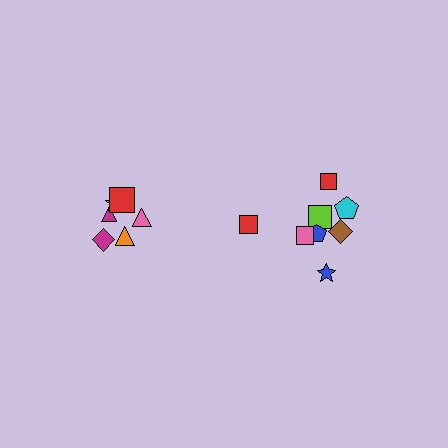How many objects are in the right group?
There are 8 objects.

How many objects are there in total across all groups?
There are 14 objects.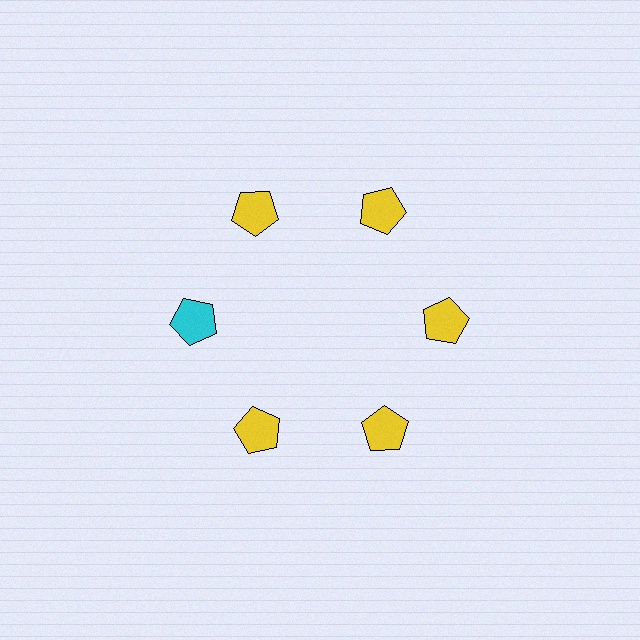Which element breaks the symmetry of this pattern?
The cyan pentagon at roughly the 9 o'clock position breaks the symmetry. All other shapes are yellow pentagons.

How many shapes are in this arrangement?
There are 6 shapes arranged in a ring pattern.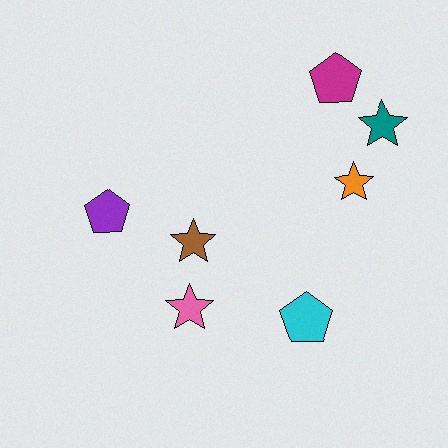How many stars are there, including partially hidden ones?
There are 4 stars.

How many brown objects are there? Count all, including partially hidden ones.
There is 1 brown object.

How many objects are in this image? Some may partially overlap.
There are 7 objects.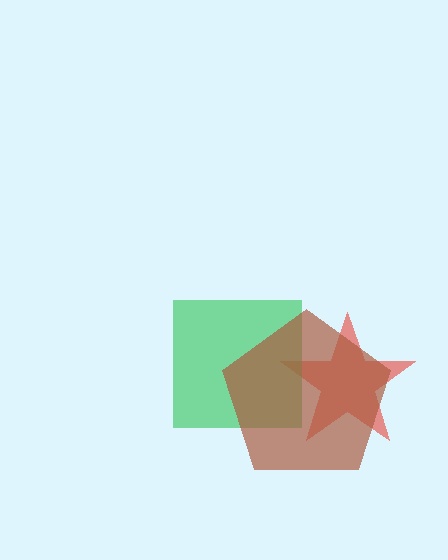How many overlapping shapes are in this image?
There are 3 overlapping shapes in the image.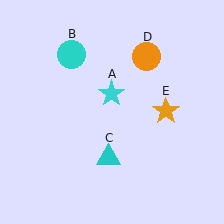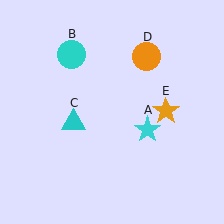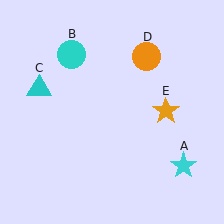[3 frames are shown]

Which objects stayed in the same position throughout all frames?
Cyan circle (object B) and orange circle (object D) and orange star (object E) remained stationary.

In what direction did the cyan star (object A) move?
The cyan star (object A) moved down and to the right.